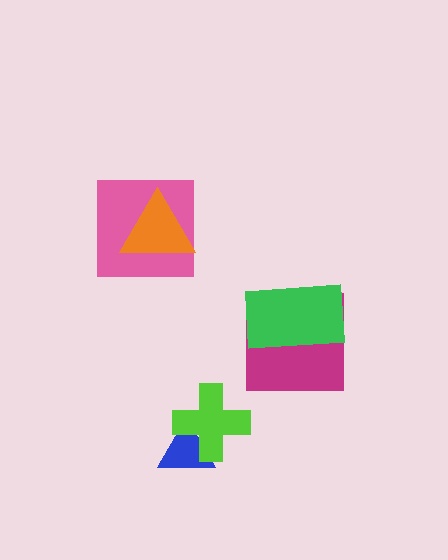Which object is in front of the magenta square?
The green rectangle is in front of the magenta square.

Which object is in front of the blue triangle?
The lime cross is in front of the blue triangle.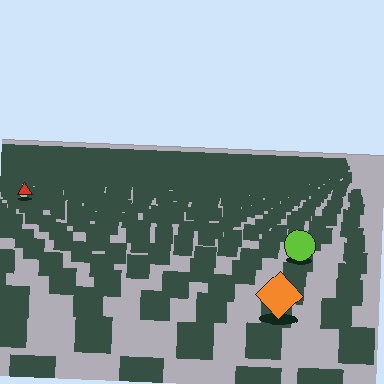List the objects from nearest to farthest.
From nearest to farthest: the orange diamond, the lime circle, the red triangle.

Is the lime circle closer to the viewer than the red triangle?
Yes. The lime circle is closer — you can tell from the texture gradient: the ground texture is coarser near it.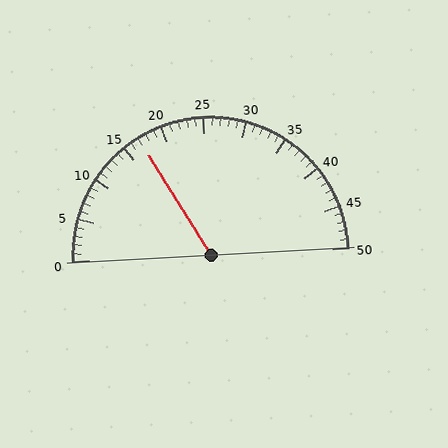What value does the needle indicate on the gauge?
The needle indicates approximately 17.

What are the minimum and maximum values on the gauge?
The gauge ranges from 0 to 50.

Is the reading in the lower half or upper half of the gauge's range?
The reading is in the lower half of the range (0 to 50).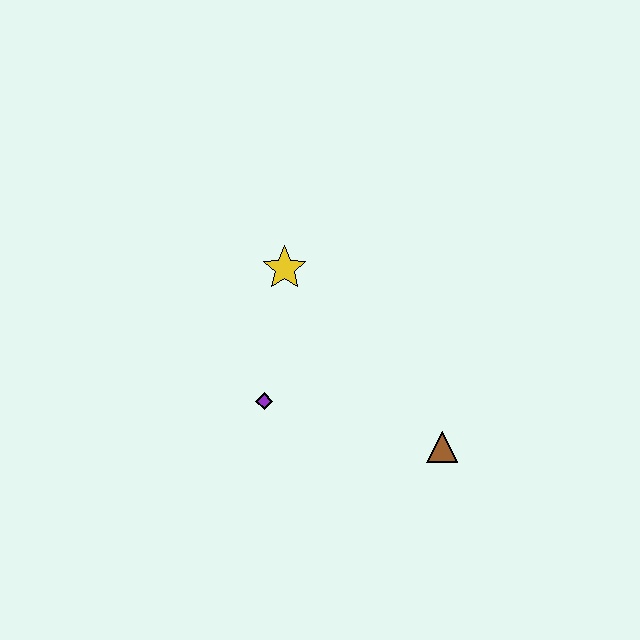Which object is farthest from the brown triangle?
The yellow star is farthest from the brown triangle.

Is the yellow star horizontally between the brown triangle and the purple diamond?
Yes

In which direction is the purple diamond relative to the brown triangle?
The purple diamond is to the left of the brown triangle.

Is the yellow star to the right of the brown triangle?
No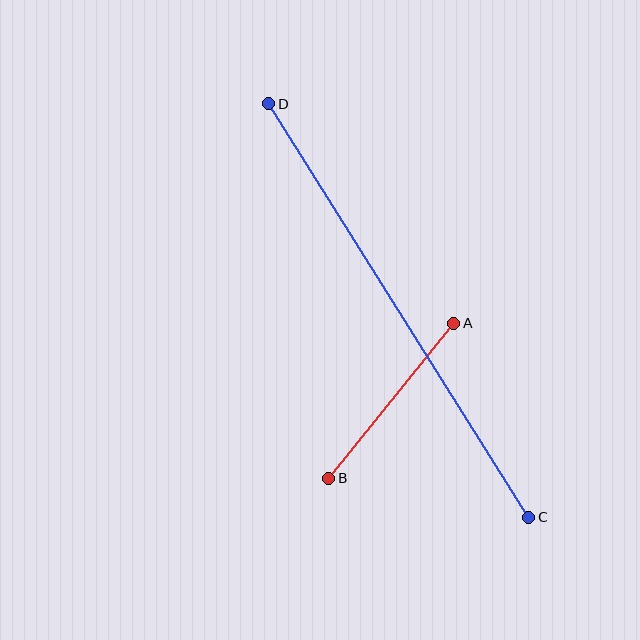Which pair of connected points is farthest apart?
Points C and D are farthest apart.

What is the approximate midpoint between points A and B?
The midpoint is at approximately (391, 401) pixels.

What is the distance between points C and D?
The distance is approximately 489 pixels.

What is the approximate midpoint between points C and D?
The midpoint is at approximately (399, 310) pixels.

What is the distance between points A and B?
The distance is approximately 199 pixels.